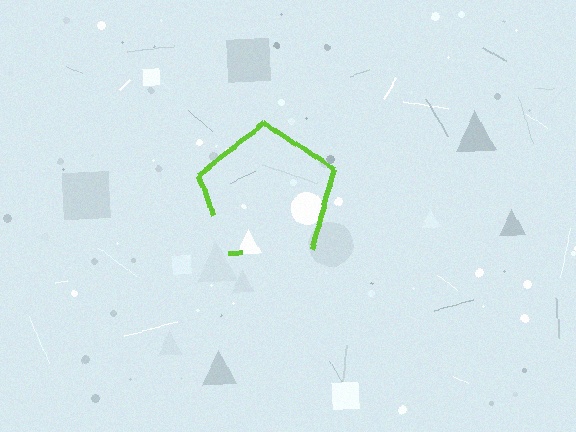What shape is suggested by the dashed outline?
The dashed outline suggests a pentagon.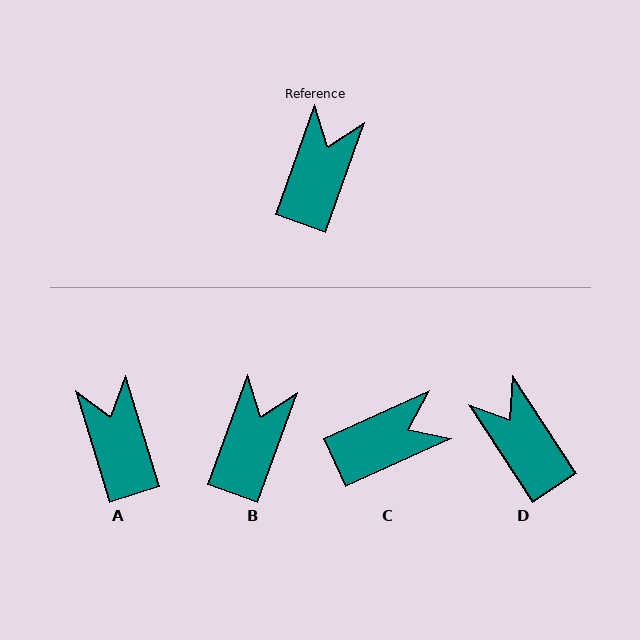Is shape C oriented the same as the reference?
No, it is off by about 46 degrees.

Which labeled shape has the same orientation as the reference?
B.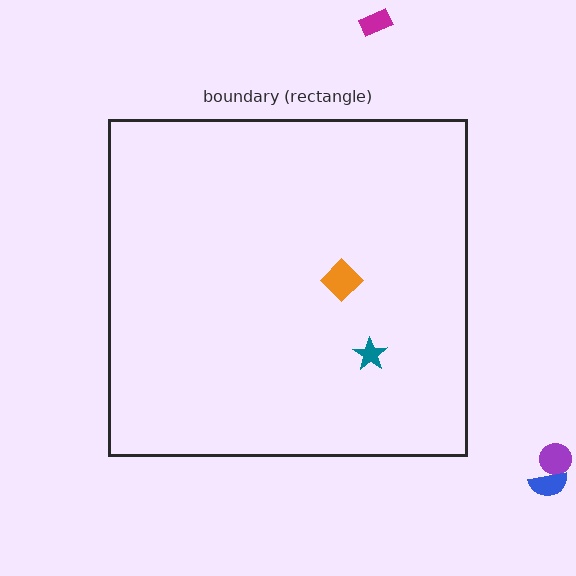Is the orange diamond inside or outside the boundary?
Inside.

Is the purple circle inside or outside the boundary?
Outside.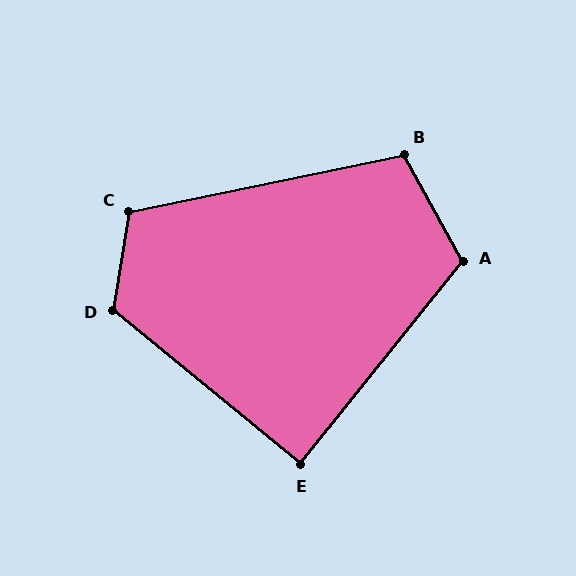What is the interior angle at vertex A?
Approximately 113 degrees (obtuse).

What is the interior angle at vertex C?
Approximately 111 degrees (obtuse).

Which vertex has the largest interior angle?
D, at approximately 120 degrees.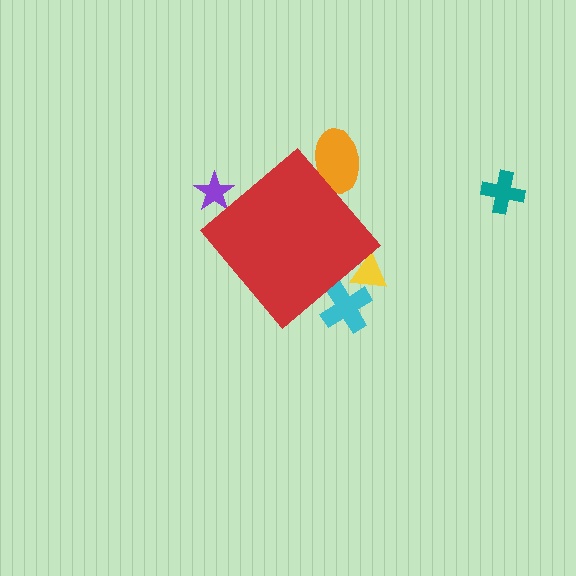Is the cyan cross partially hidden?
Yes, the cyan cross is partially hidden behind the red diamond.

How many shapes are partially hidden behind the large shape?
4 shapes are partially hidden.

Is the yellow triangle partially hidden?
Yes, the yellow triangle is partially hidden behind the red diamond.